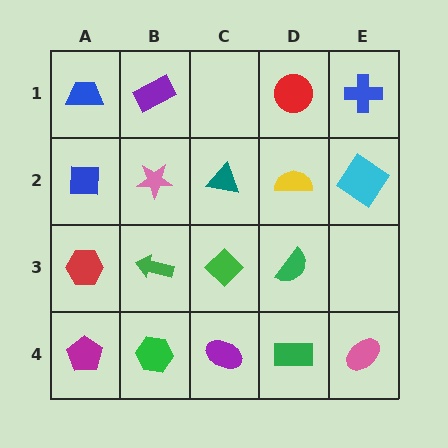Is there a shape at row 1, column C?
No, that cell is empty.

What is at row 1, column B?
A purple rectangle.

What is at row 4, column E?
A pink ellipse.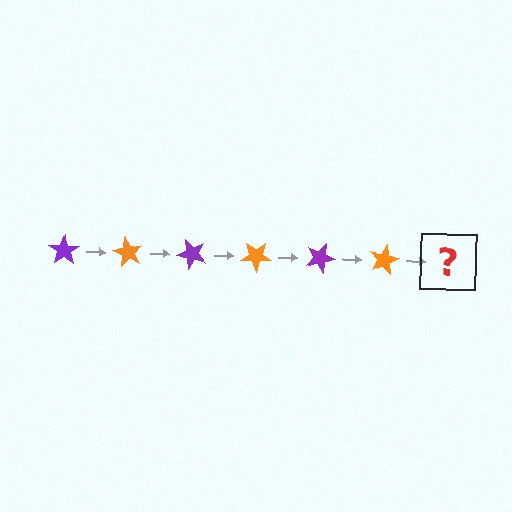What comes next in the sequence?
The next element should be a purple star, rotated 360 degrees from the start.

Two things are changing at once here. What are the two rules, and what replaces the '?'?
The two rules are that it rotates 60 degrees each step and the color cycles through purple and orange. The '?' should be a purple star, rotated 360 degrees from the start.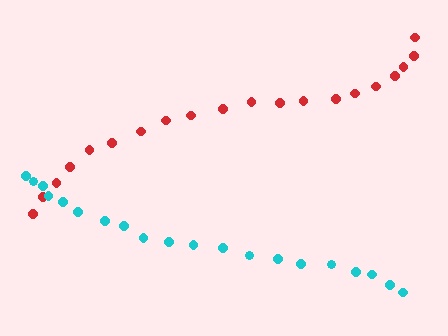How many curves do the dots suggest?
There are 2 distinct paths.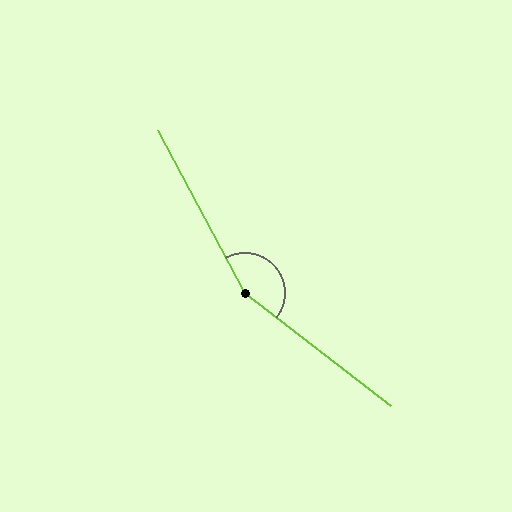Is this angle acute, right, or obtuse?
It is obtuse.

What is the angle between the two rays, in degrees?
Approximately 156 degrees.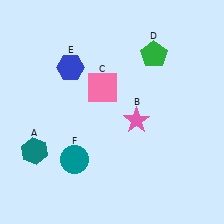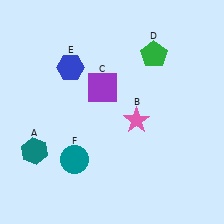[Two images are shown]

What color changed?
The square (C) changed from pink in Image 1 to purple in Image 2.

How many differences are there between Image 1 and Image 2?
There is 1 difference between the two images.